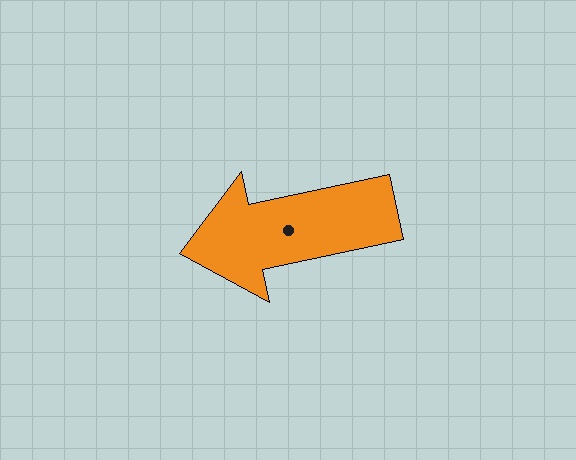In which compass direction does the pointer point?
West.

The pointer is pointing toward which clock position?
Roughly 9 o'clock.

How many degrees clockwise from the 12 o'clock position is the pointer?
Approximately 258 degrees.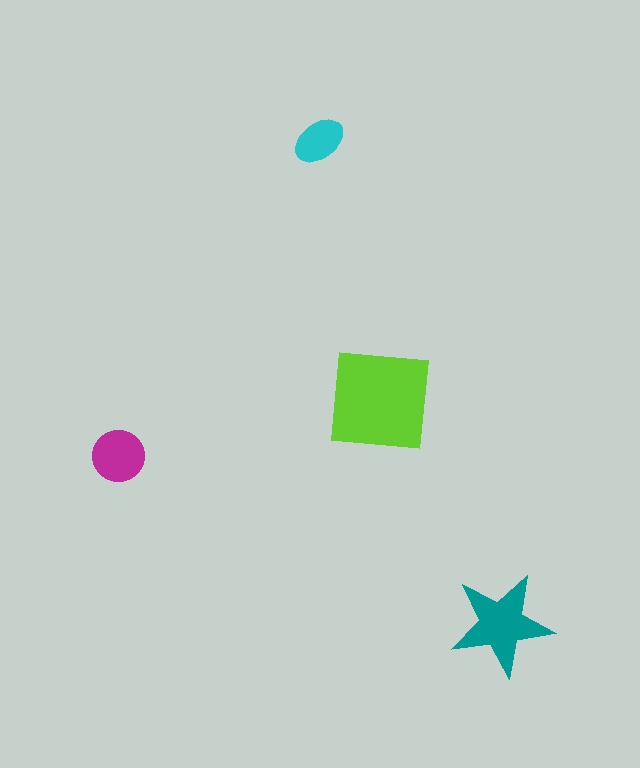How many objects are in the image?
There are 4 objects in the image.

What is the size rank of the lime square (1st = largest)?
1st.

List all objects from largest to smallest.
The lime square, the teal star, the magenta circle, the cyan ellipse.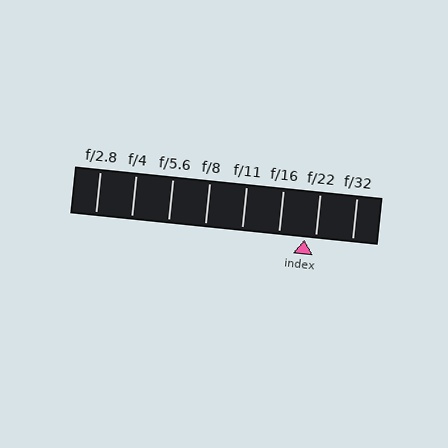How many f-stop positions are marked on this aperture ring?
There are 8 f-stop positions marked.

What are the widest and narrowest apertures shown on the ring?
The widest aperture shown is f/2.8 and the narrowest is f/32.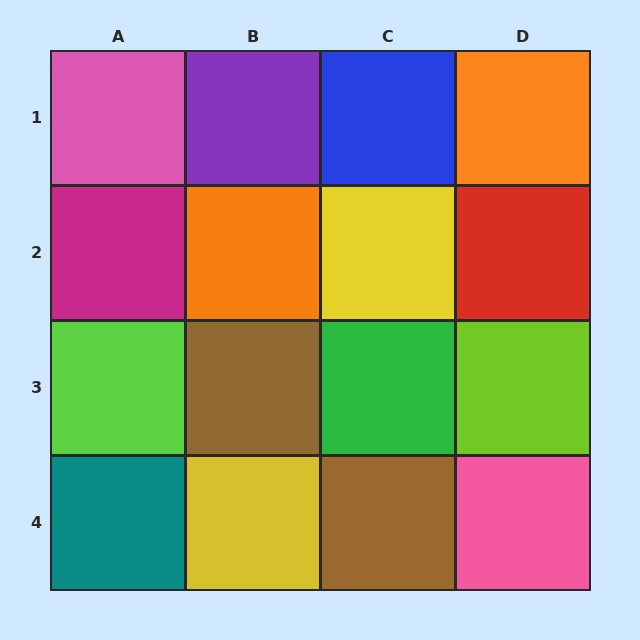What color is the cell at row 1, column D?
Orange.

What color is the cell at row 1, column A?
Pink.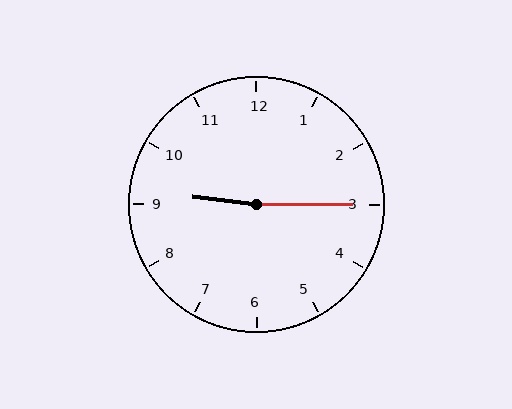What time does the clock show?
9:15.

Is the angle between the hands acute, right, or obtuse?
It is obtuse.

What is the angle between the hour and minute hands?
Approximately 172 degrees.